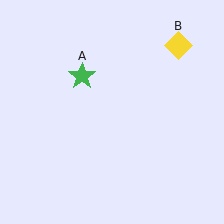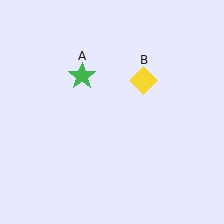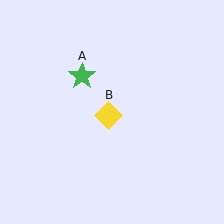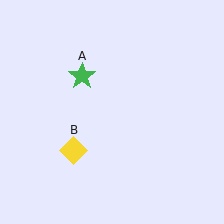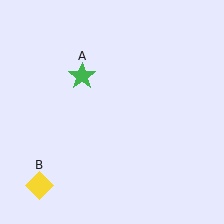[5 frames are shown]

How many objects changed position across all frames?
1 object changed position: yellow diamond (object B).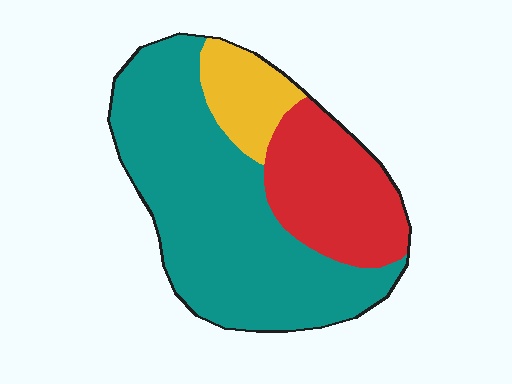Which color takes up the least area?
Yellow, at roughly 10%.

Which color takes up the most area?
Teal, at roughly 60%.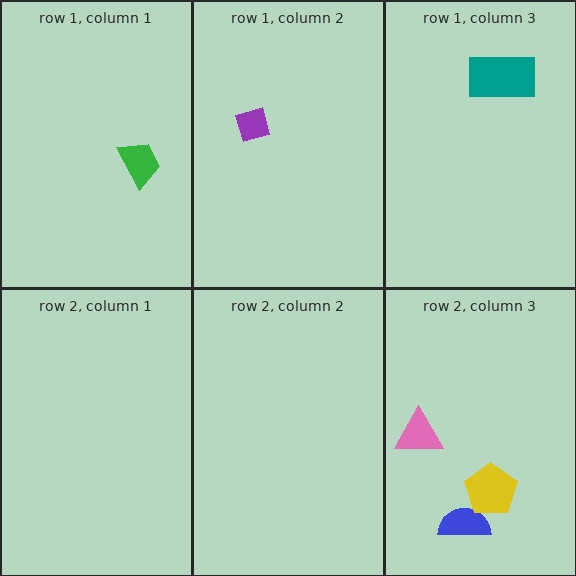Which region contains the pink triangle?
The row 2, column 3 region.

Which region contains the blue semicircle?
The row 2, column 3 region.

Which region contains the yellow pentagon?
The row 2, column 3 region.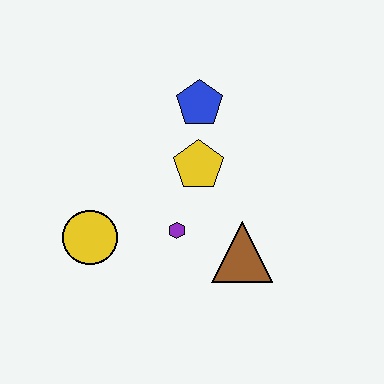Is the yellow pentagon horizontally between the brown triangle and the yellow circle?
Yes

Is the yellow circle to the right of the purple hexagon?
No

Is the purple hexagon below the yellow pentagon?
Yes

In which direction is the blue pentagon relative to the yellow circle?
The blue pentagon is above the yellow circle.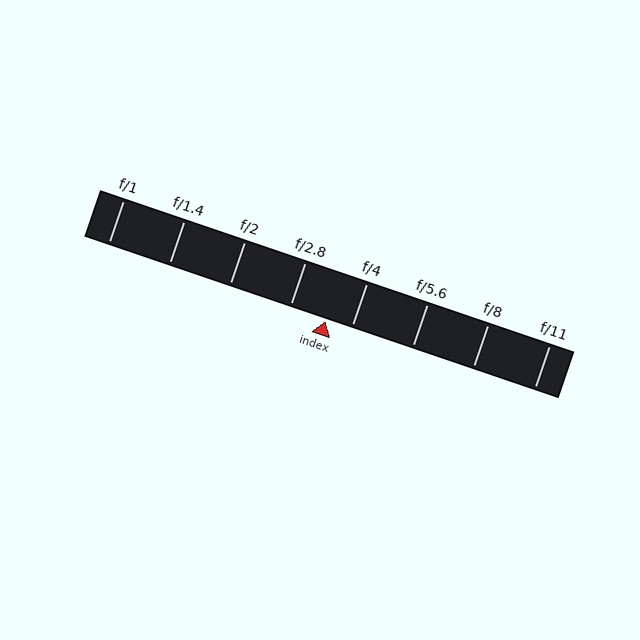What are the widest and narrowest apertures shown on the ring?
The widest aperture shown is f/1 and the narrowest is f/11.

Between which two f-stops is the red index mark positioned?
The index mark is between f/2.8 and f/4.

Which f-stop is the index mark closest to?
The index mark is closest to f/4.